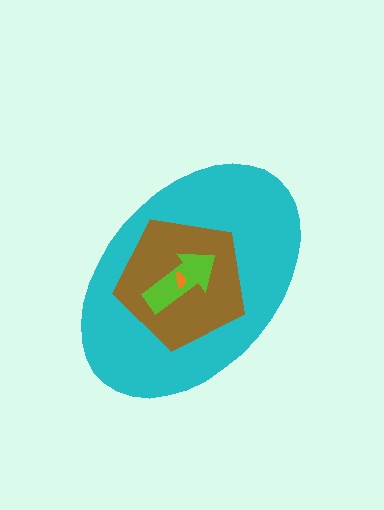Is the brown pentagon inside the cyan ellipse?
Yes.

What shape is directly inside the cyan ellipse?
The brown pentagon.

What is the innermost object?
The orange semicircle.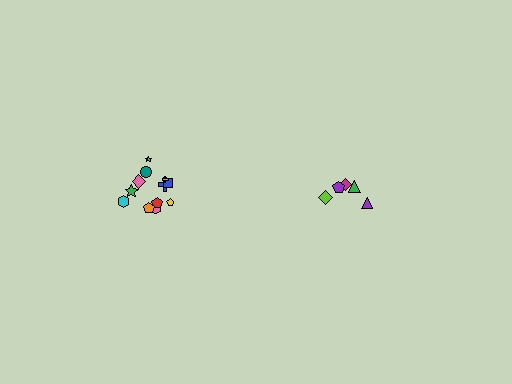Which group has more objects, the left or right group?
The left group.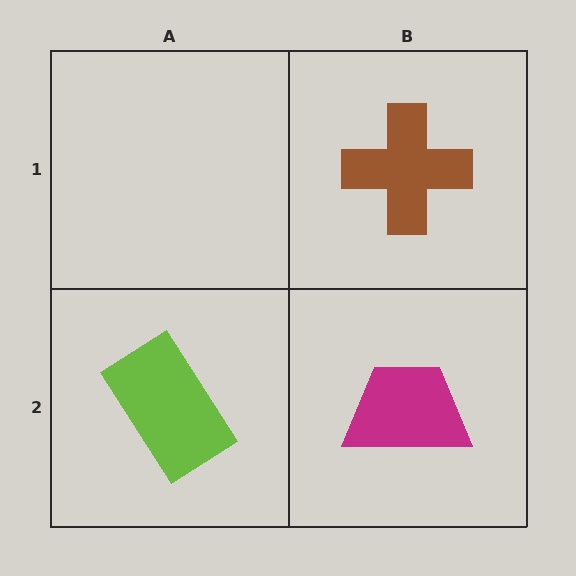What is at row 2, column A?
A lime rectangle.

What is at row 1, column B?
A brown cross.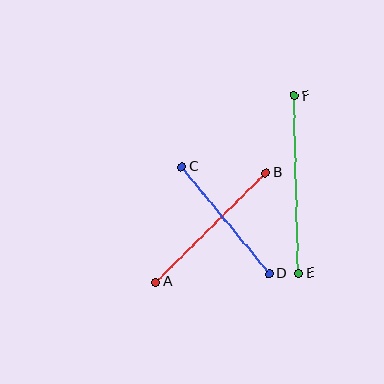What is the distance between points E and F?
The distance is approximately 178 pixels.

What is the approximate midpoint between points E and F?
The midpoint is at approximately (297, 185) pixels.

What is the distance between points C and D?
The distance is approximately 139 pixels.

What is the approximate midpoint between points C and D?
The midpoint is at approximately (225, 220) pixels.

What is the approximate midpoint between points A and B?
The midpoint is at approximately (211, 227) pixels.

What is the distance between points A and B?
The distance is approximately 155 pixels.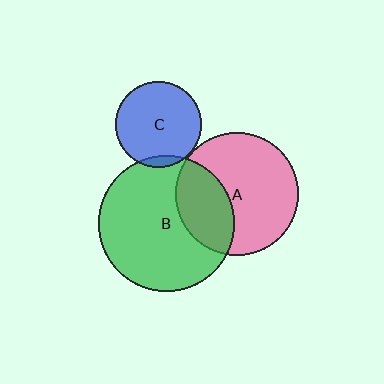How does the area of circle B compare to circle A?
Approximately 1.2 times.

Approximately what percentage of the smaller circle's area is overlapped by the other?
Approximately 5%.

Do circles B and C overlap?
Yes.